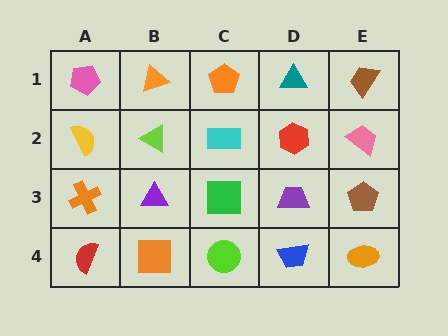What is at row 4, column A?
A red semicircle.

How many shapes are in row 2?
5 shapes.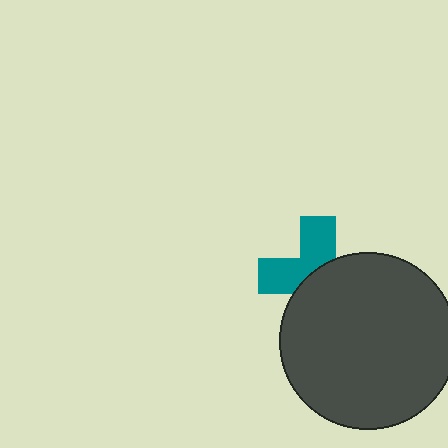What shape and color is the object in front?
The object in front is a dark gray circle.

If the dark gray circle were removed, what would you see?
You would see the complete teal cross.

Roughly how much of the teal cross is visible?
About half of it is visible (roughly 46%).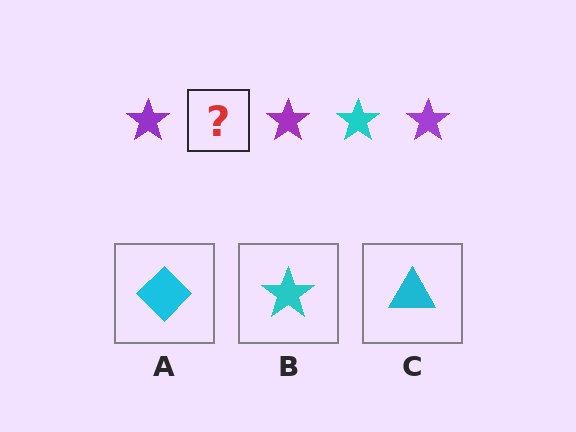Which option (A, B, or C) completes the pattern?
B.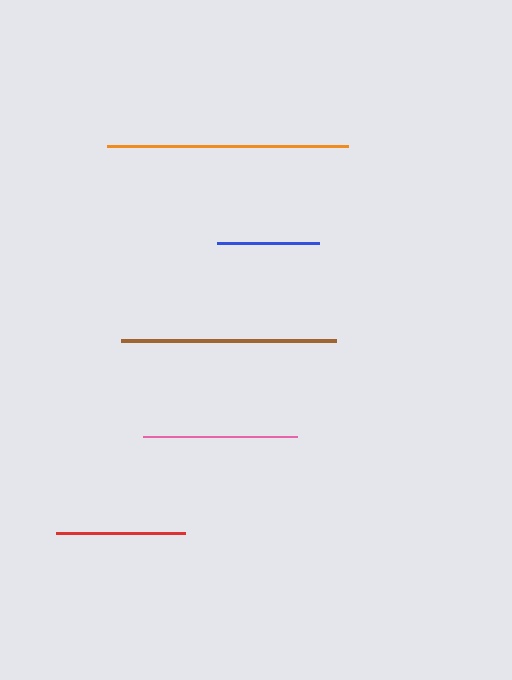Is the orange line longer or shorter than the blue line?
The orange line is longer than the blue line.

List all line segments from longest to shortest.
From longest to shortest: orange, brown, pink, red, blue.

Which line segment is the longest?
The orange line is the longest at approximately 242 pixels.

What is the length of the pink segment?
The pink segment is approximately 154 pixels long.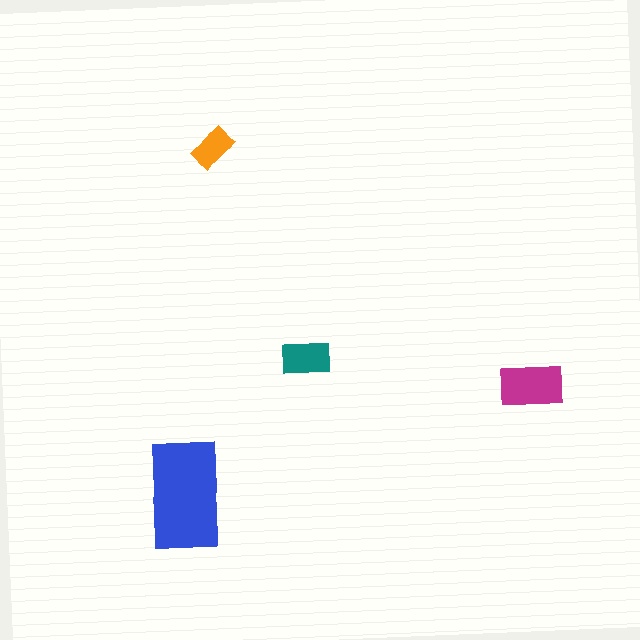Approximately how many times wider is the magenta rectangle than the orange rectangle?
About 1.5 times wider.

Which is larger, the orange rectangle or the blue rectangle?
The blue one.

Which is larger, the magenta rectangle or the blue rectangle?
The blue one.